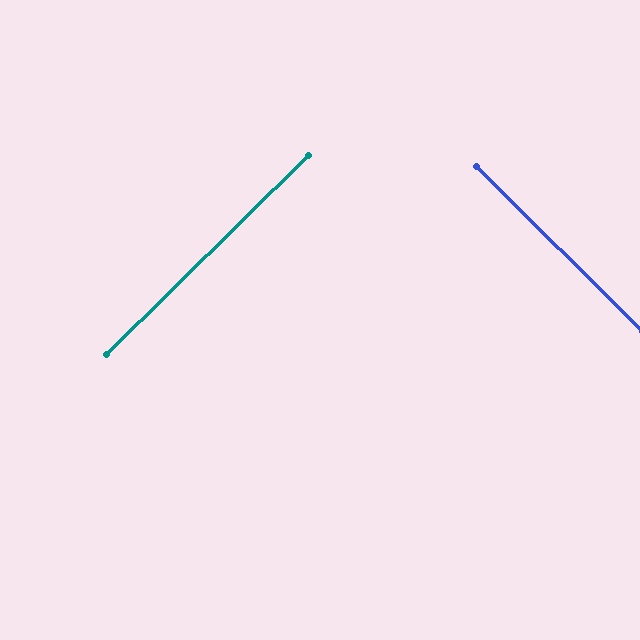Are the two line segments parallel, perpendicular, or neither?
Perpendicular — they meet at approximately 89°.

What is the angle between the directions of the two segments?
Approximately 89 degrees.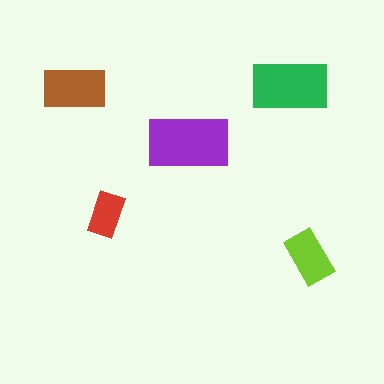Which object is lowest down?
The lime rectangle is bottommost.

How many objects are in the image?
There are 5 objects in the image.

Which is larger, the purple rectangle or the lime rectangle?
The purple one.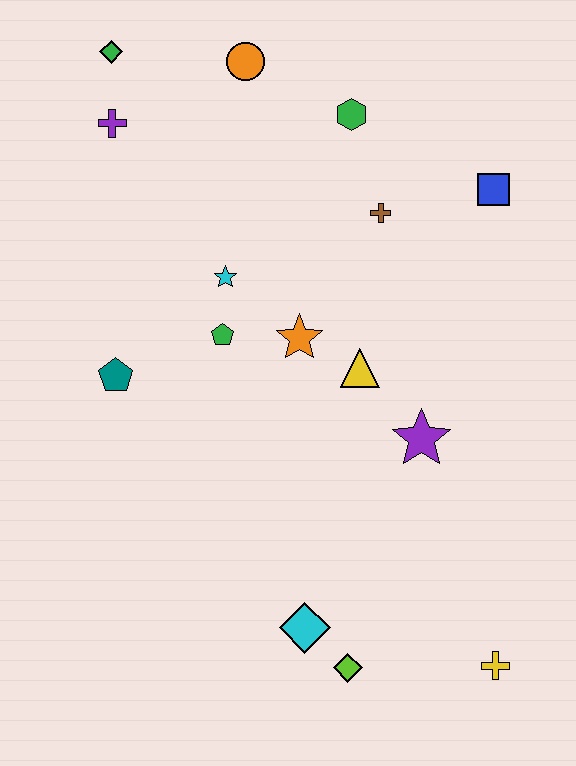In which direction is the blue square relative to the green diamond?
The blue square is to the right of the green diamond.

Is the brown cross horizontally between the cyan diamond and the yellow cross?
Yes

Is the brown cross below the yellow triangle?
No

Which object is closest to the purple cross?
The green diamond is closest to the purple cross.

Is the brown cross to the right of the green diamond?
Yes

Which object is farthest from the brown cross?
The yellow cross is farthest from the brown cross.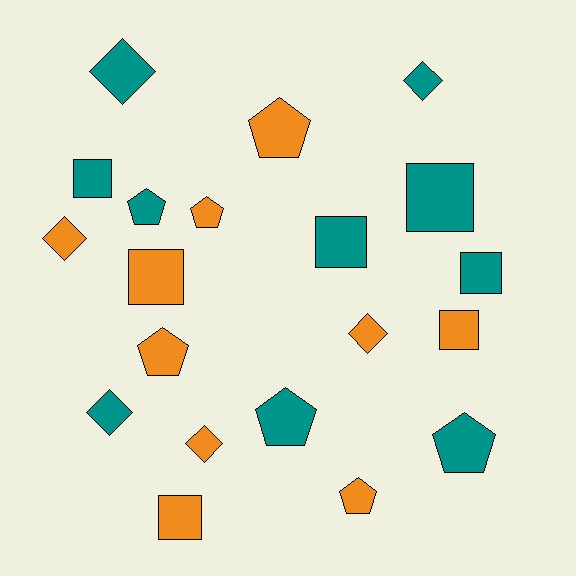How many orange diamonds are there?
There are 3 orange diamonds.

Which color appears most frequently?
Teal, with 10 objects.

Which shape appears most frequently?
Square, with 7 objects.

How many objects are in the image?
There are 20 objects.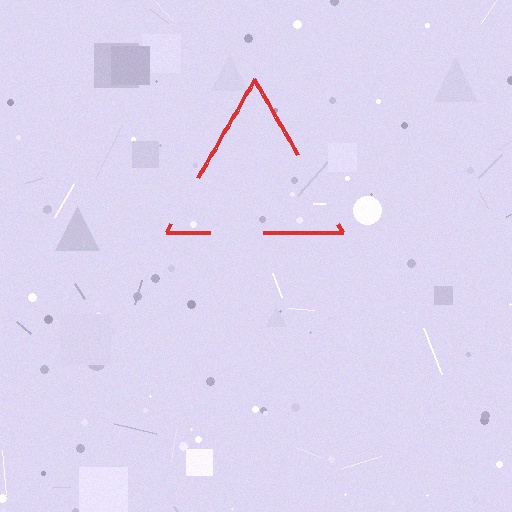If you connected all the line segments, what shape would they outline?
They would outline a triangle.